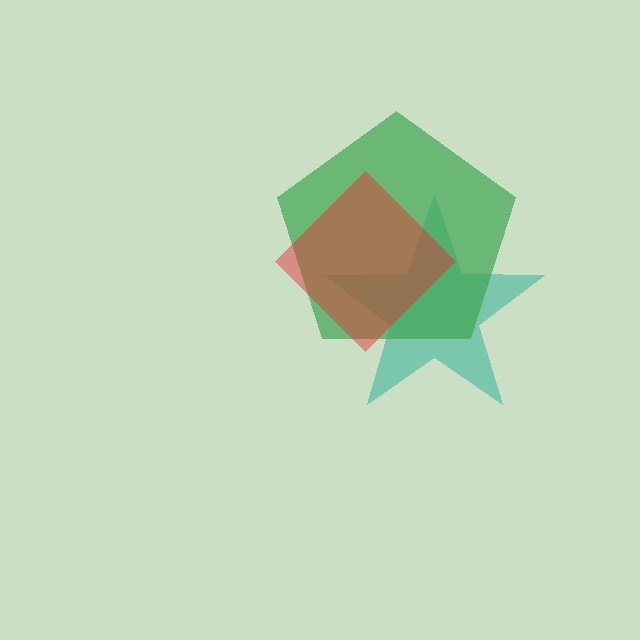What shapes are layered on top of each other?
The layered shapes are: a teal star, a green pentagon, a red diamond.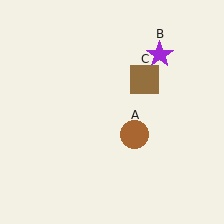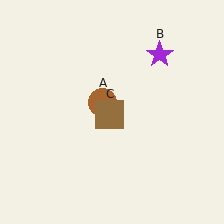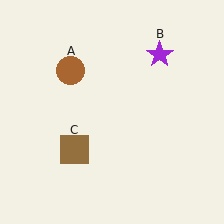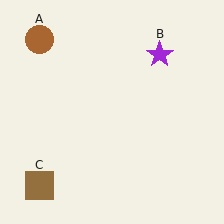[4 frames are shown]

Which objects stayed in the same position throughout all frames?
Purple star (object B) remained stationary.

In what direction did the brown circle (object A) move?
The brown circle (object A) moved up and to the left.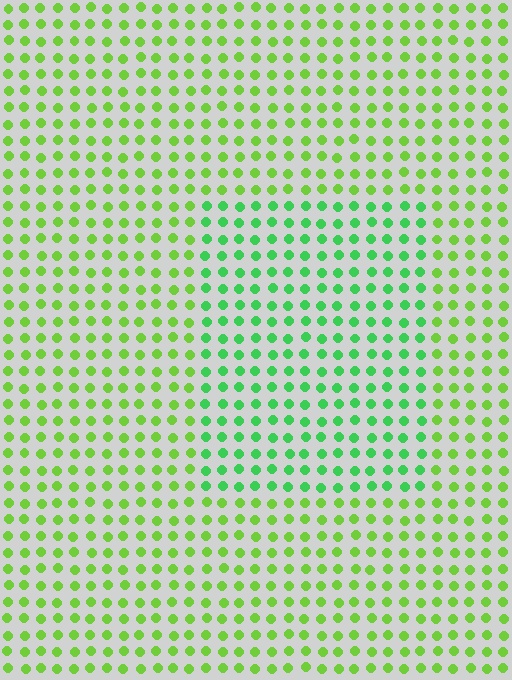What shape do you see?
I see a rectangle.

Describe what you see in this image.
The image is filled with small lime elements in a uniform arrangement. A rectangle-shaped region is visible where the elements are tinted to a slightly different hue, forming a subtle color boundary.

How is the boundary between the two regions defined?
The boundary is defined purely by a slight shift in hue (about 32 degrees). Spacing, size, and orientation are identical on both sides.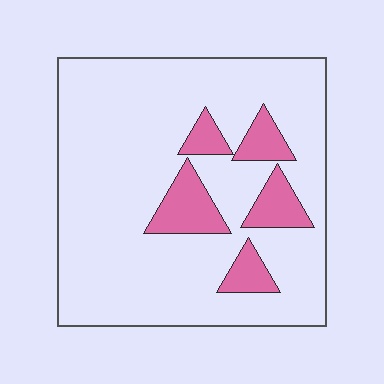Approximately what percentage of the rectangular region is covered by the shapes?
Approximately 15%.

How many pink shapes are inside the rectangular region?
5.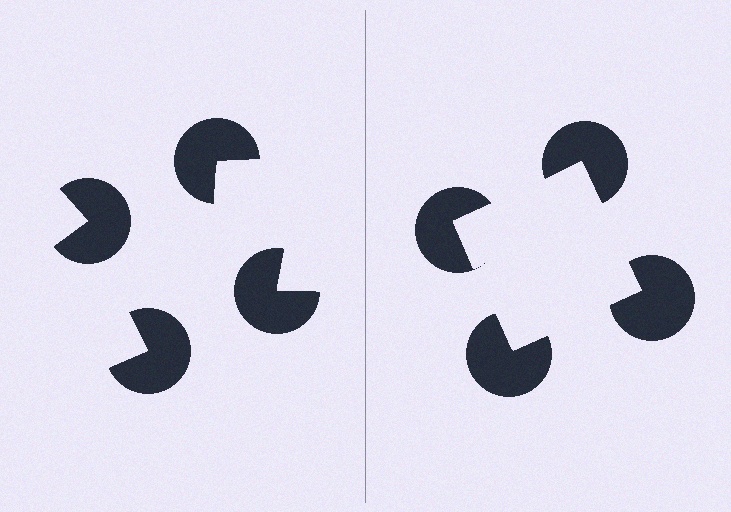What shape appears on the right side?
An illusory square.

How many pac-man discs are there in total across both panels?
8 — 4 on each side.